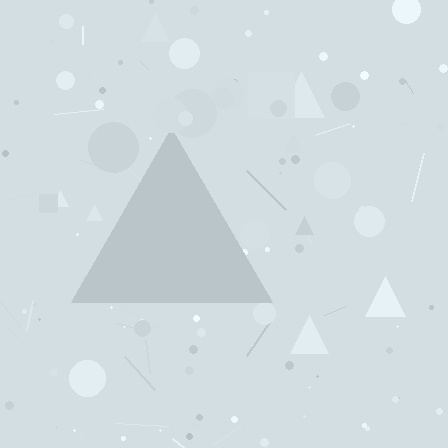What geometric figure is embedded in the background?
A triangle is embedded in the background.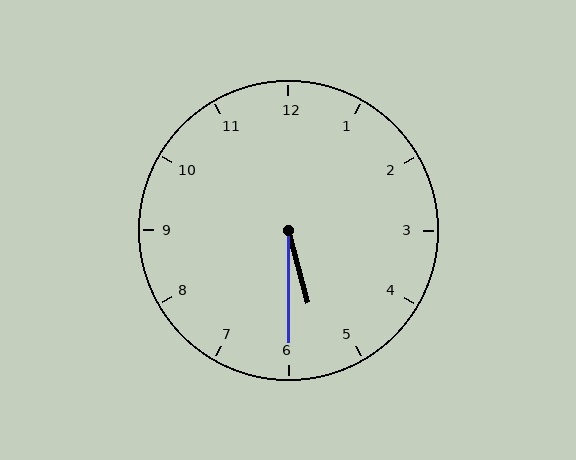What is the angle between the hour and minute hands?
Approximately 15 degrees.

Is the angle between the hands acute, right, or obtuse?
It is acute.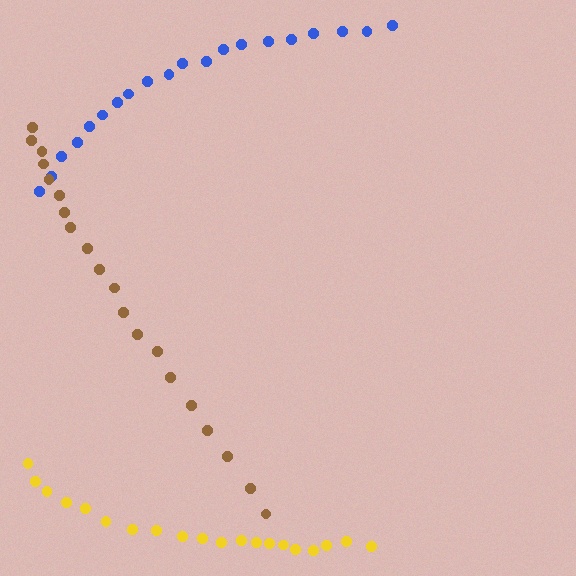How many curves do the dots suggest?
There are 3 distinct paths.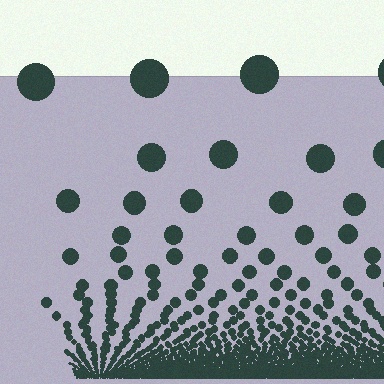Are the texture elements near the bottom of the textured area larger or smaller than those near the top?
Smaller. The gradient is inverted — elements near the bottom are smaller and denser.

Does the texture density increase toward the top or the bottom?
Density increases toward the bottom.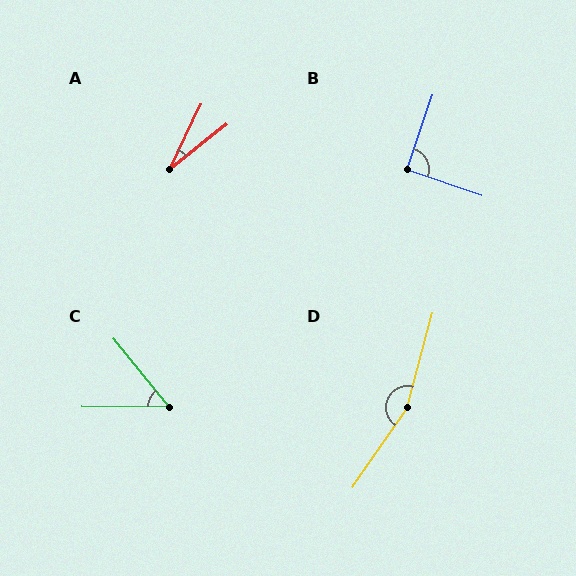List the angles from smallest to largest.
A (26°), C (51°), B (90°), D (161°).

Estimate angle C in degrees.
Approximately 51 degrees.